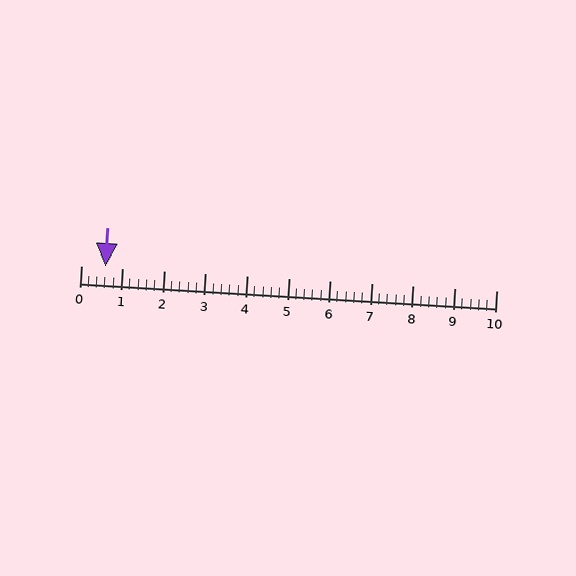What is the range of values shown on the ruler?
The ruler shows values from 0 to 10.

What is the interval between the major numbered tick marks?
The major tick marks are spaced 1 units apart.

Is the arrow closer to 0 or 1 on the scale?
The arrow is closer to 1.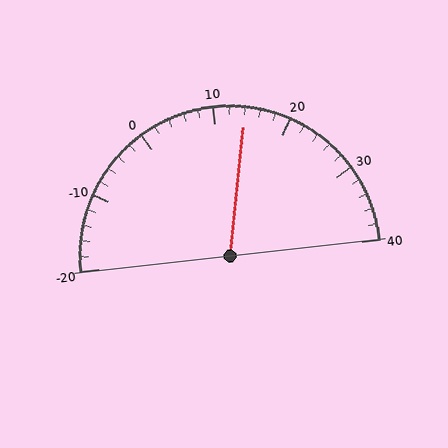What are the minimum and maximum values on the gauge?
The gauge ranges from -20 to 40.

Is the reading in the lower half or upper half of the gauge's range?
The reading is in the upper half of the range (-20 to 40).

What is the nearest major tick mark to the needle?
The nearest major tick mark is 10.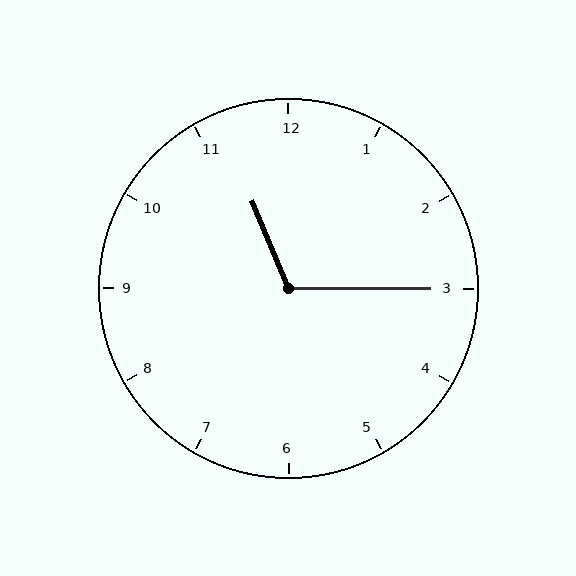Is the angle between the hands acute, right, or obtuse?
It is obtuse.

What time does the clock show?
11:15.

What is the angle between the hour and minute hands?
Approximately 112 degrees.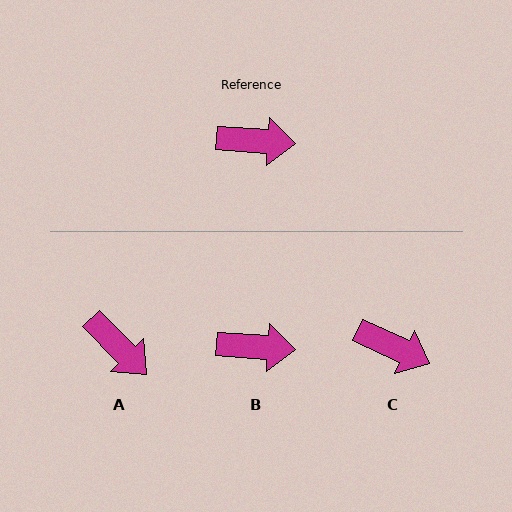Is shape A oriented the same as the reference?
No, it is off by about 42 degrees.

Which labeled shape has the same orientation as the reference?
B.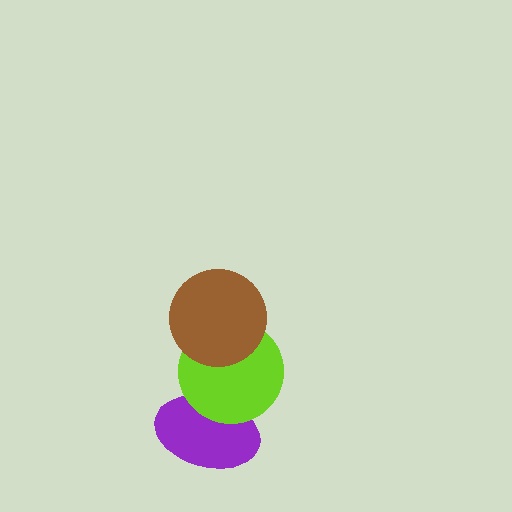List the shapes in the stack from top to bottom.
From top to bottom: the brown circle, the lime circle, the purple ellipse.